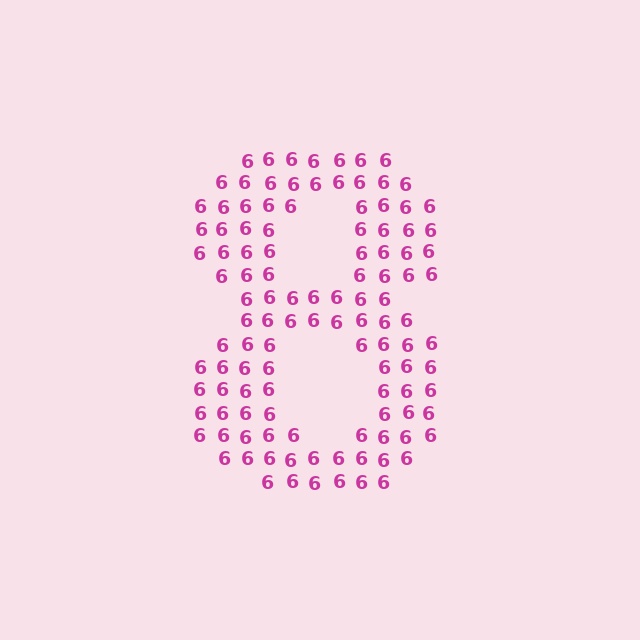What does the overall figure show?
The overall figure shows the digit 8.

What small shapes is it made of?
It is made of small digit 6's.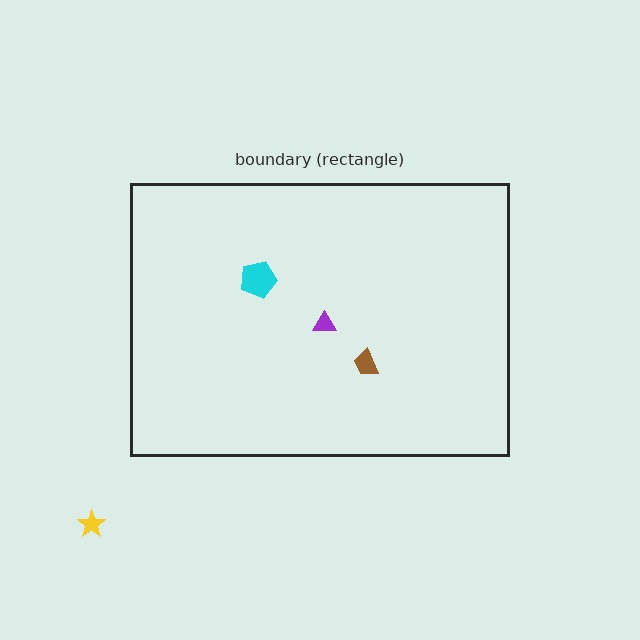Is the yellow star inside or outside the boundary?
Outside.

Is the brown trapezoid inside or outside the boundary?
Inside.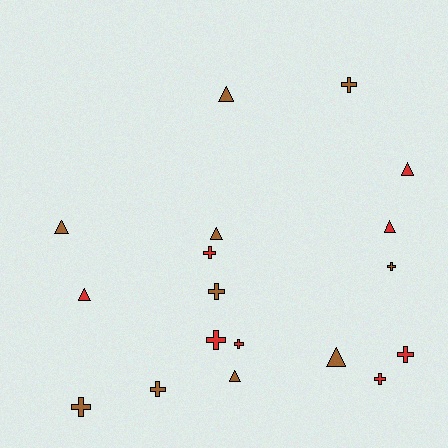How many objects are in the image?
There are 18 objects.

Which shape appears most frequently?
Cross, with 10 objects.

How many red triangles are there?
There are 3 red triangles.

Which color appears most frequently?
Brown, with 10 objects.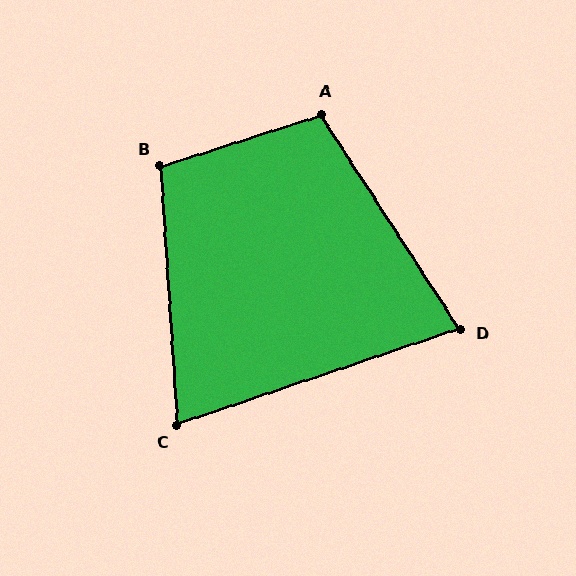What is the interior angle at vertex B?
Approximately 104 degrees (obtuse).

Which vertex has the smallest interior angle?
C, at approximately 75 degrees.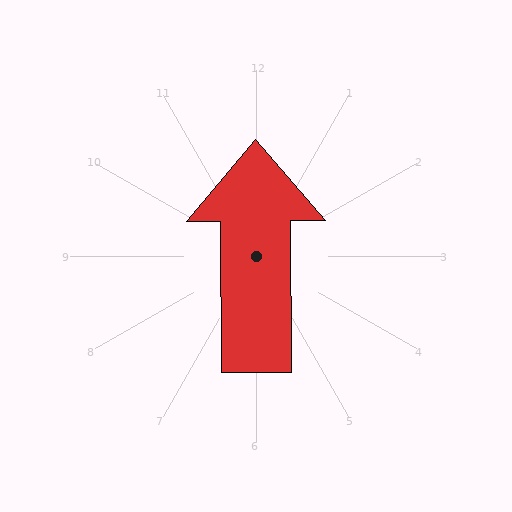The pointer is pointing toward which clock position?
Roughly 12 o'clock.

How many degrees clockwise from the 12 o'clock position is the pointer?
Approximately 360 degrees.